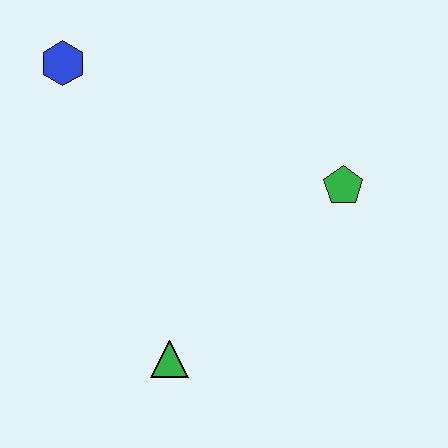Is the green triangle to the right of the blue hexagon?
Yes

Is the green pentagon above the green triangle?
Yes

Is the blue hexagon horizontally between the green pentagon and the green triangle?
No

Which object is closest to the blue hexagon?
The green pentagon is closest to the blue hexagon.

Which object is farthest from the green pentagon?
The blue hexagon is farthest from the green pentagon.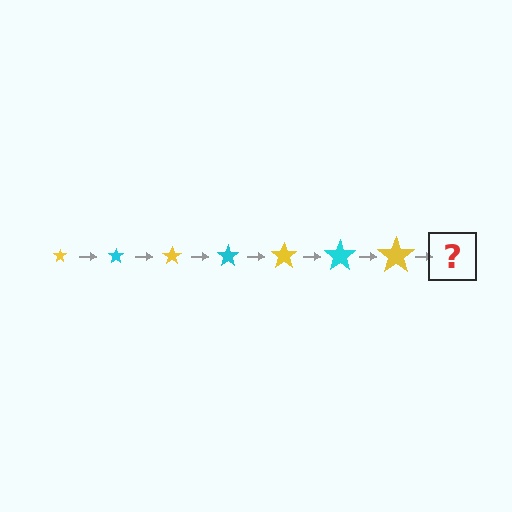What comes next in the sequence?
The next element should be a cyan star, larger than the previous one.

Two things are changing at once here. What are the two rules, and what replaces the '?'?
The two rules are that the star grows larger each step and the color cycles through yellow and cyan. The '?' should be a cyan star, larger than the previous one.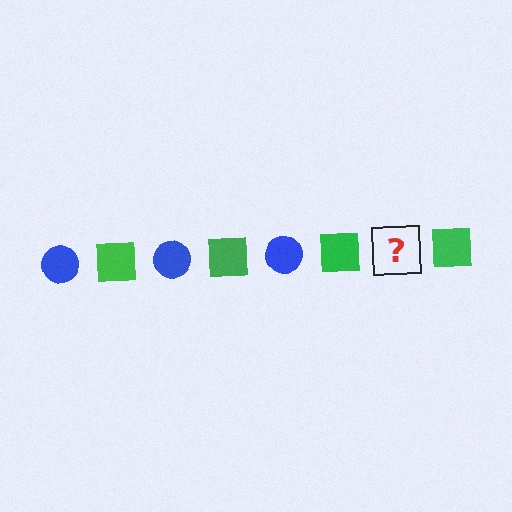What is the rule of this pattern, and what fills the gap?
The rule is that the pattern alternates between blue circle and green square. The gap should be filled with a blue circle.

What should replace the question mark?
The question mark should be replaced with a blue circle.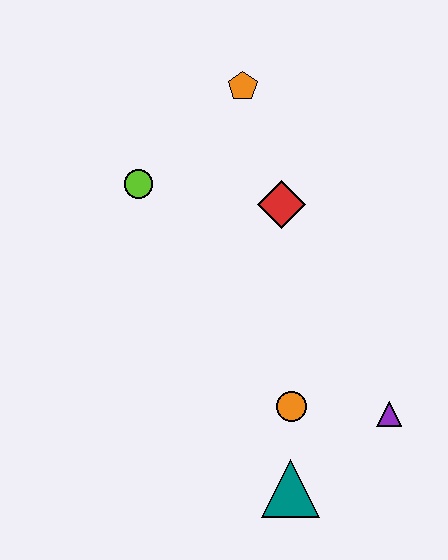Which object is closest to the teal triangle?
The orange circle is closest to the teal triangle.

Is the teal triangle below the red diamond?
Yes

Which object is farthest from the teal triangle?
The orange pentagon is farthest from the teal triangle.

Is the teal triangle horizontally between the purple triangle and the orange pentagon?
Yes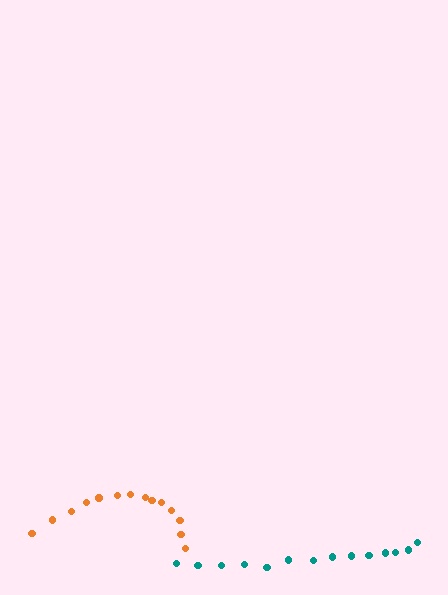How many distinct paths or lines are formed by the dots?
There are 2 distinct paths.